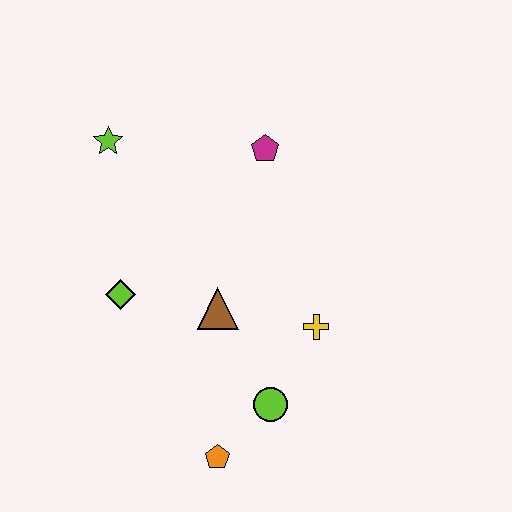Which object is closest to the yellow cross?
The lime circle is closest to the yellow cross.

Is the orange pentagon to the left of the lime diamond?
No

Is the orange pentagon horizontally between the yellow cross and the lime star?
Yes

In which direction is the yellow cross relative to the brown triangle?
The yellow cross is to the right of the brown triangle.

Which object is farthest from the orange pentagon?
The lime star is farthest from the orange pentagon.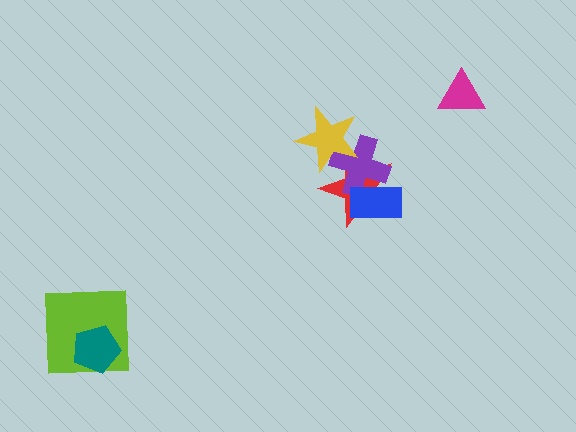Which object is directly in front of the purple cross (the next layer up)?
The blue rectangle is directly in front of the purple cross.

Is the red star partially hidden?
Yes, it is partially covered by another shape.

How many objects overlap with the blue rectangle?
2 objects overlap with the blue rectangle.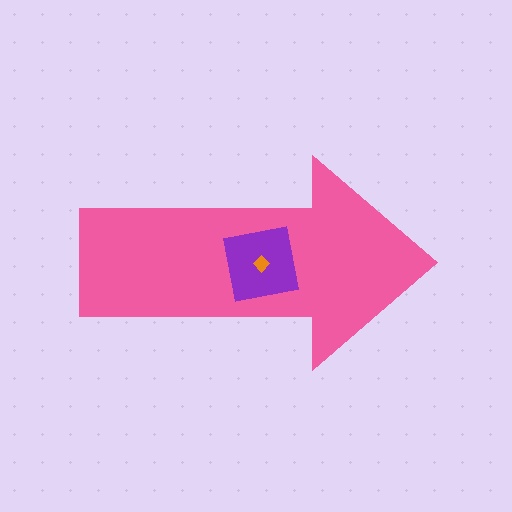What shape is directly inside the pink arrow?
The purple square.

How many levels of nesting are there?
3.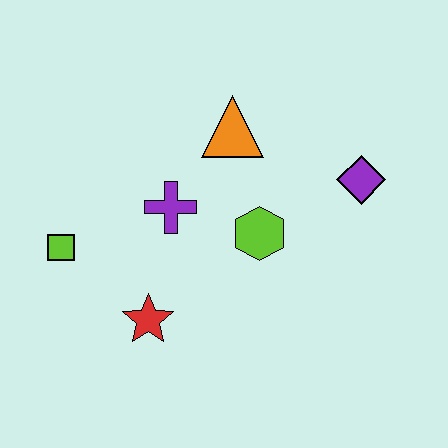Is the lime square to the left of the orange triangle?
Yes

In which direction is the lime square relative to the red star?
The lime square is to the left of the red star.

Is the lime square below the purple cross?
Yes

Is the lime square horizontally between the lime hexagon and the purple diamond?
No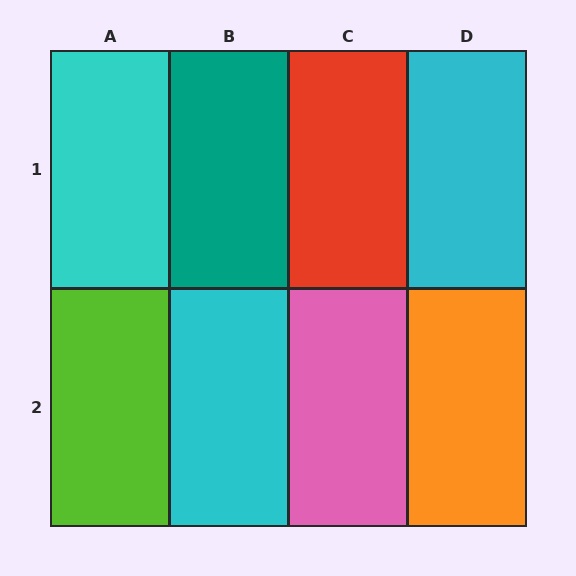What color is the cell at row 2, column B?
Cyan.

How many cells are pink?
1 cell is pink.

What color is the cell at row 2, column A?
Lime.